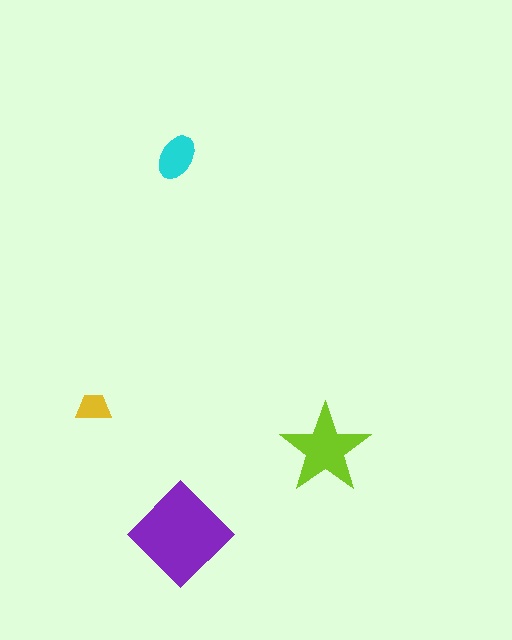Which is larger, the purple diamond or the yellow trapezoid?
The purple diamond.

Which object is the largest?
The purple diamond.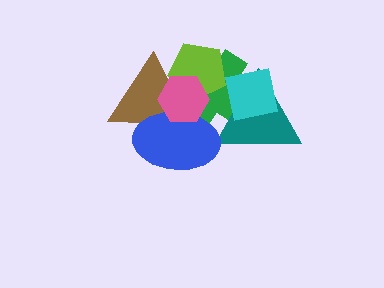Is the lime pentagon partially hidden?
Yes, it is partially covered by another shape.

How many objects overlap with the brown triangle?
4 objects overlap with the brown triangle.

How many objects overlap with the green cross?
6 objects overlap with the green cross.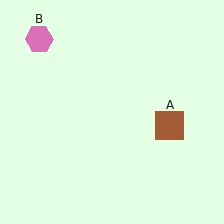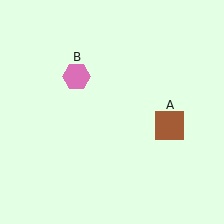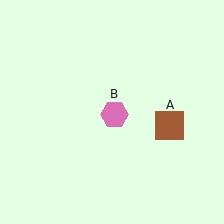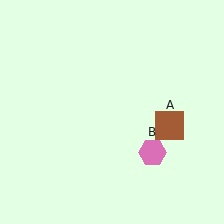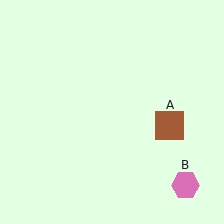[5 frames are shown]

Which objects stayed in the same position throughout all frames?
Brown square (object A) remained stationary.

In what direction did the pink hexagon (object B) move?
The pink hexagon (object B) moved down and to the right.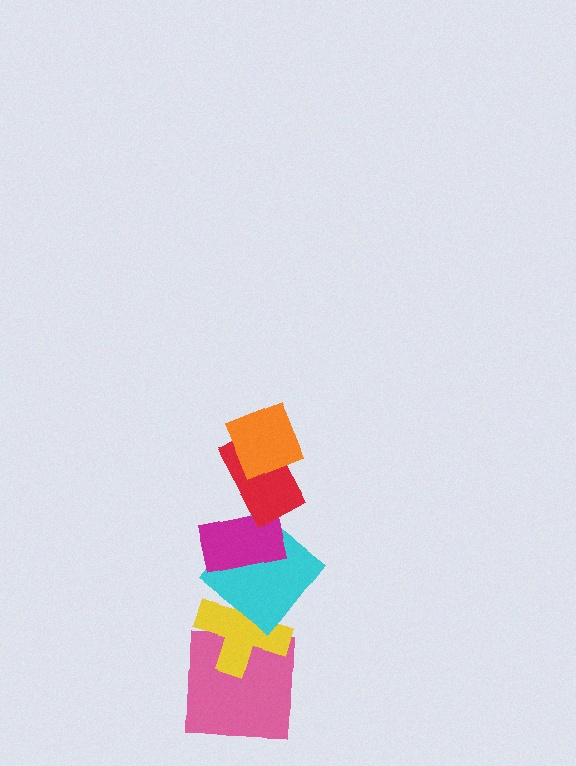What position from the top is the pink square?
The pink square is 6th from the top.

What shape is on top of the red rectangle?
The orange diamond is on top of the red rectangle.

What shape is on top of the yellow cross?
The cyan diamond is on top of the yellow cross.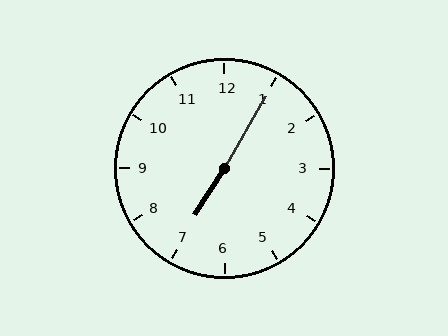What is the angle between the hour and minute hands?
Approximately 178 degrees.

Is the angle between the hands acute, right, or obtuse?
It is obtuse.